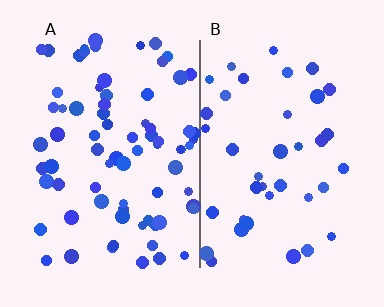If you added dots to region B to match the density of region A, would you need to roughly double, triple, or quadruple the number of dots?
Approximately double.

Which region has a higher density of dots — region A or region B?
A (the left).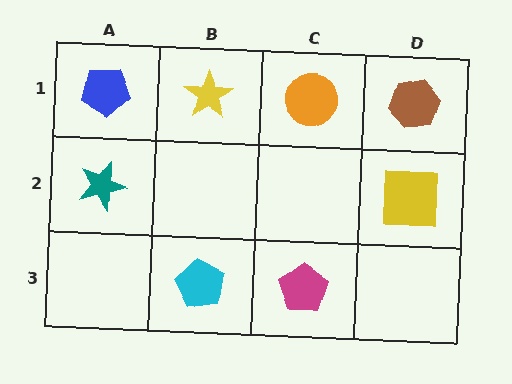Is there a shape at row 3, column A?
No, that cell is empty.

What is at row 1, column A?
A blue pentagon.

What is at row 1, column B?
A yellow star.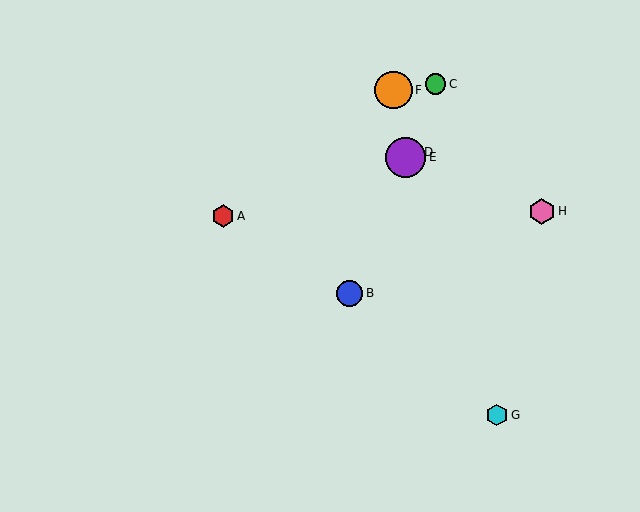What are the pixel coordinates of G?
Object G is at (497, 415).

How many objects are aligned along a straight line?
4 objects (B, C, D, E) are aligned along a straight line.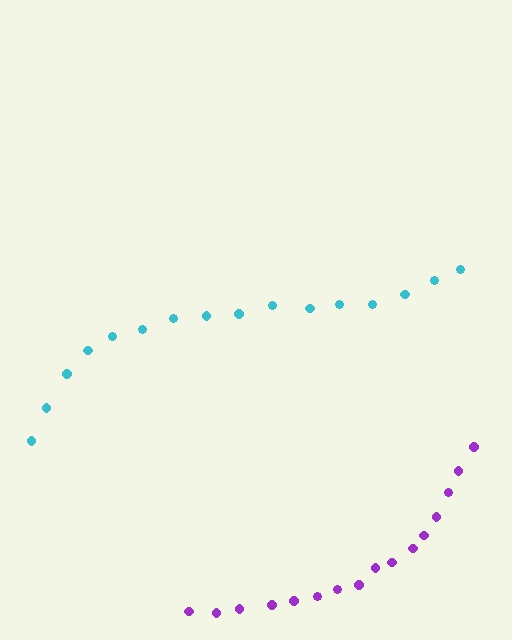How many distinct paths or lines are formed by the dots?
There are 2 distinct paths.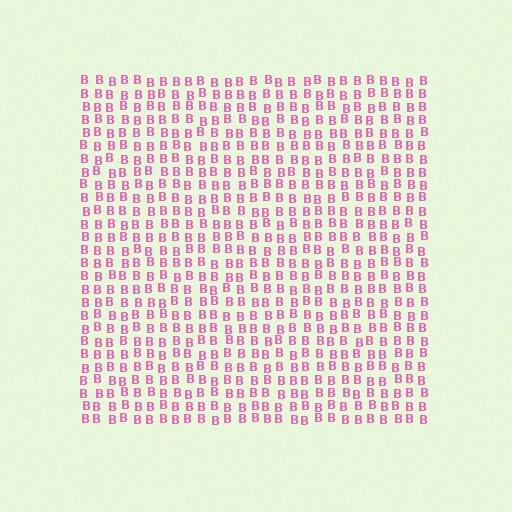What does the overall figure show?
The overall figure shows a square.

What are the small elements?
The small elements are letter B's.